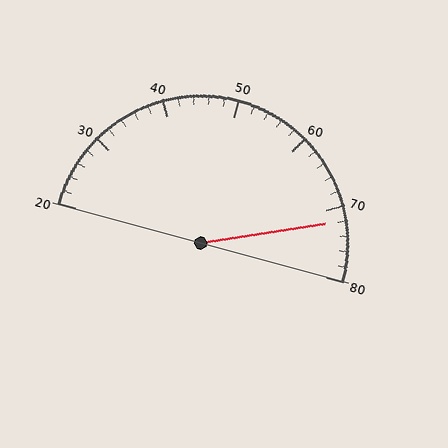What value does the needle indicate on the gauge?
The needle indicates approximately 72.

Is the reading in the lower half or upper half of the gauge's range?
The reading is in the upper half of the range (20 to 80).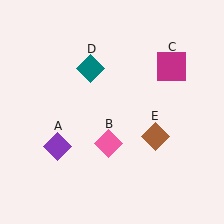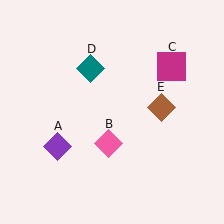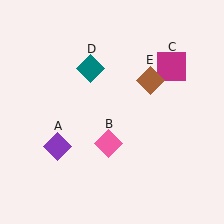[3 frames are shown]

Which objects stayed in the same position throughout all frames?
Purple diamond (object A) and pink diamond (object B) and magenta square (object C) and teal diamond (object D) remained stationary.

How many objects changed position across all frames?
1 object changed position: brown diamond (object E).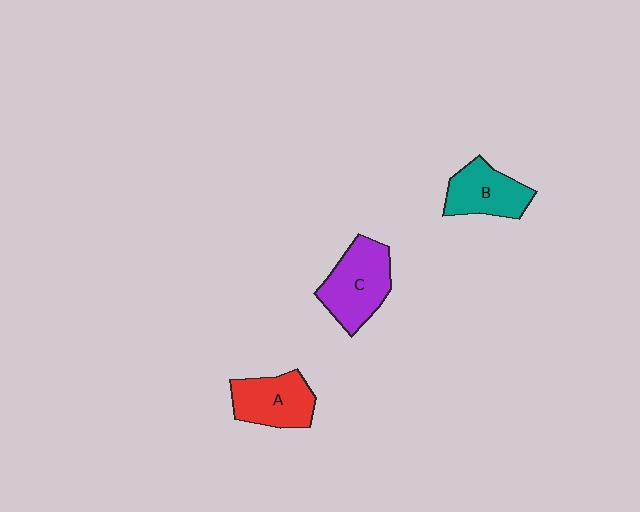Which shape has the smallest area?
Shape B (teal).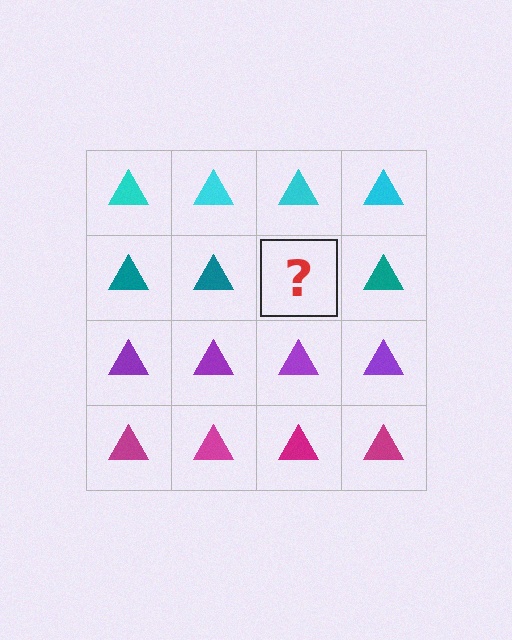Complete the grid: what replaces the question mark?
The question mark should be replaced with a teal triangle.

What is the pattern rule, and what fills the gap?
The rule is that each row has a consistent color. The gap should be filled with a teal triangle.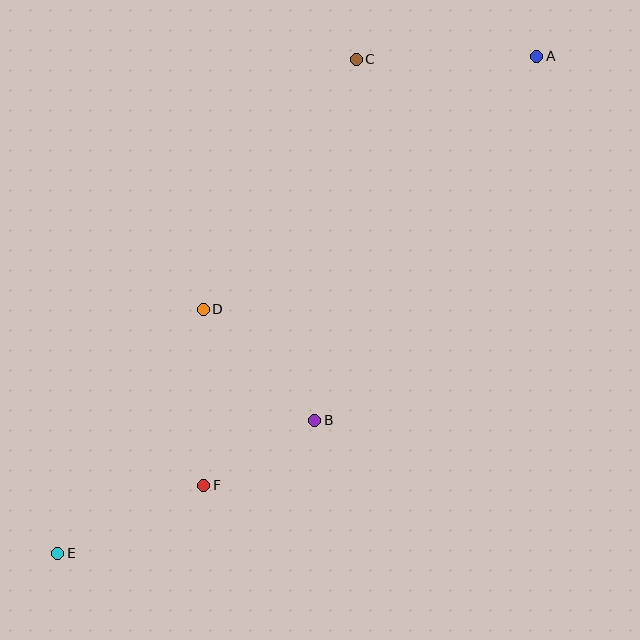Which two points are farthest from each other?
Points A and E are farthest from each other.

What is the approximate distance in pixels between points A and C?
The distance between A and C is approximately 180 pixels.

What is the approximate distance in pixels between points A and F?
The distance between A and F is approximately 543 pixels.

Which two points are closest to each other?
Points B and F are closest to each other.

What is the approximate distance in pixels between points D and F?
The distance between D and F is approximately 176 pixels.